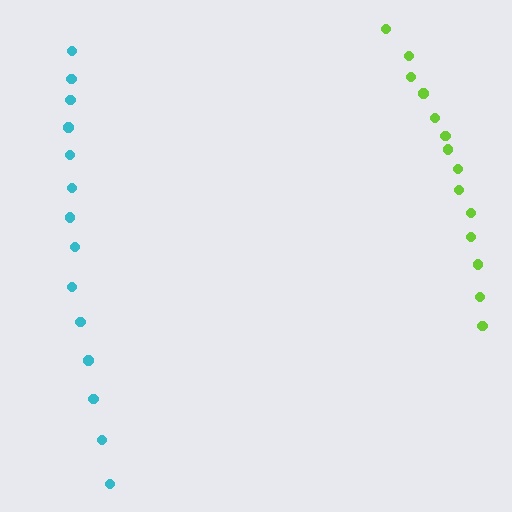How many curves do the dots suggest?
There are 2 distinct paths.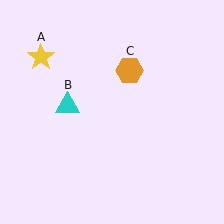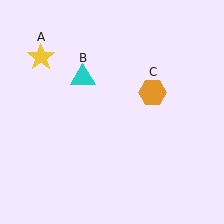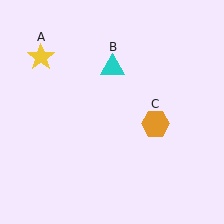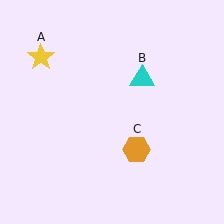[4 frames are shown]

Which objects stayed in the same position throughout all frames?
Yellow star (object A) remained stationary.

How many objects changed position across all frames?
2 objects changed position: cyan triangle (object B), orange hexagon (object C).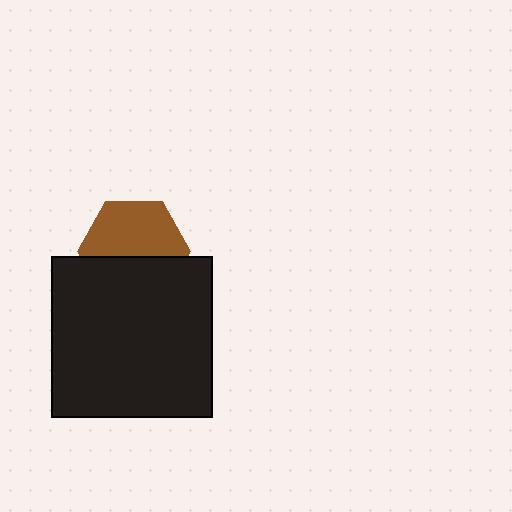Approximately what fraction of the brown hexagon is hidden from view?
Roughly 45% of the brown hexagon is hidden behind the black square.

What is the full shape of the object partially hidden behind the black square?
The partially hidden object is a brown hexagon.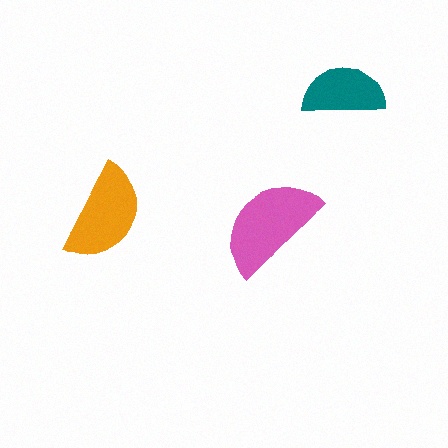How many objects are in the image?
There are 3 objects in the image.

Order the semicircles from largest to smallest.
the pink one, the orange one, the teal one.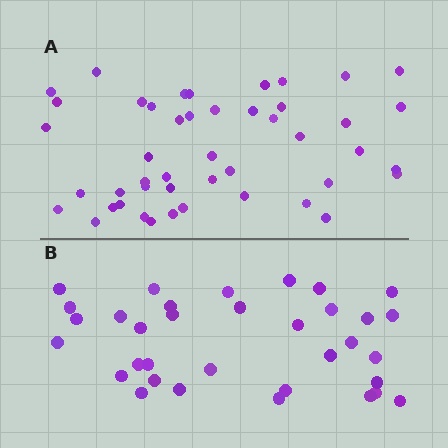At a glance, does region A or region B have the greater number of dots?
Region A (the top region) has more dots.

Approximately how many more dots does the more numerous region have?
Region A has roughly 12 or so more dots than region B.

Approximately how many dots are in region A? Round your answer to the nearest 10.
About 50 dots. (The exact count is 46, which rounds to 50.)